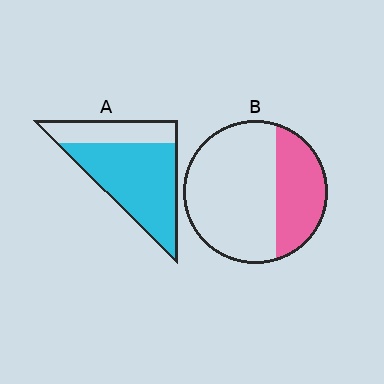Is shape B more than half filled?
No.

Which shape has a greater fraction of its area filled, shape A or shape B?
Shape A.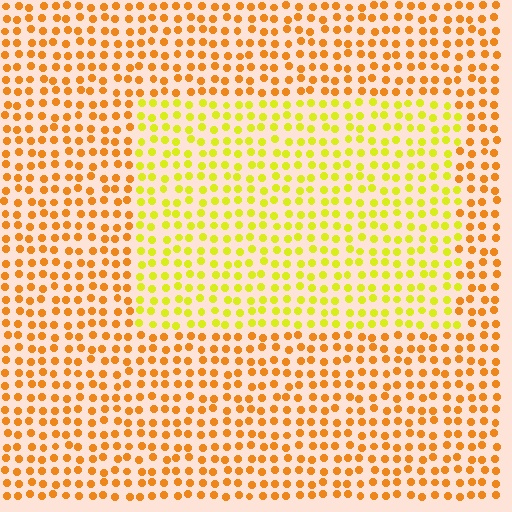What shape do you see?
I see a rectangle.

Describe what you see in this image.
The image is filled with small orange elements in a uniform arrangement. A rectangle-shaped region is visible where the elements are tinted to a slightly different hue, forming a subtle color boundary.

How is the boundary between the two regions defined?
The boundary is defined purely by a slight shift in hue (about 36 degrees). Spacing, size, and orientation are identical on both sides.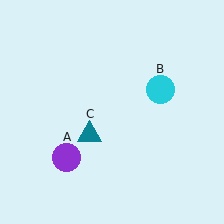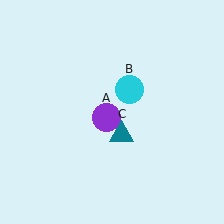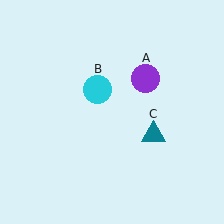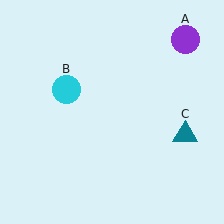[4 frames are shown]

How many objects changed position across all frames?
3 objects changed position: purple circle (object A), cyan circle (object B), teal triangle (object C).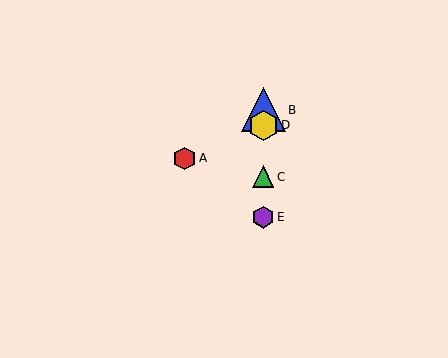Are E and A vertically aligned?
No, E is at x≈263 and A is at x≈184.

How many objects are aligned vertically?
4 objects (B, C, D, E) are aligned vertically.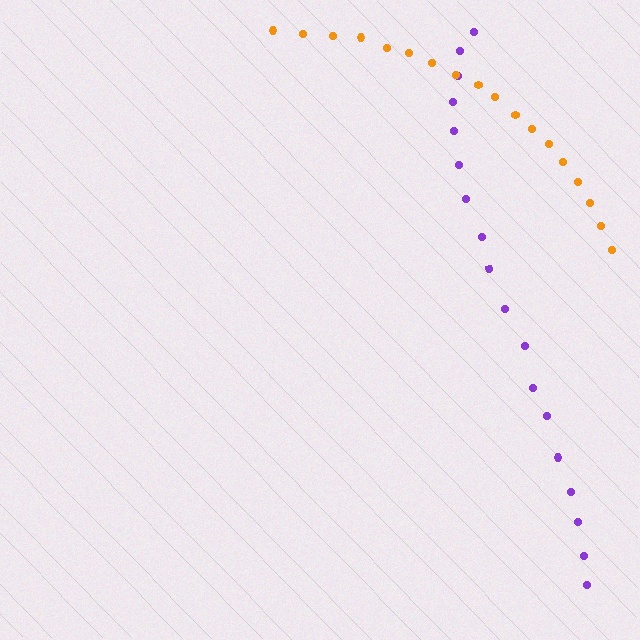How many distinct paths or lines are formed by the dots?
There are 2 distinct paths.